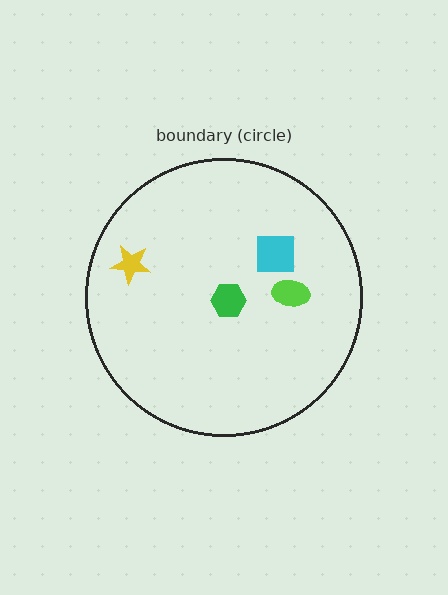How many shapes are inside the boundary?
4 inside, 0 outside.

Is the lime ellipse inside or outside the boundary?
Inside.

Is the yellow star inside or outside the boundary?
Inside.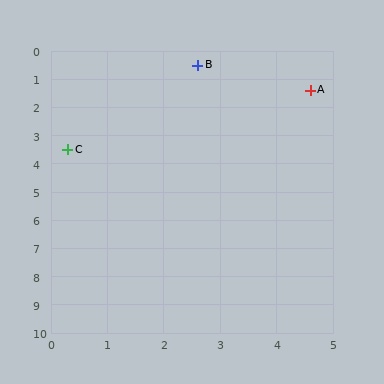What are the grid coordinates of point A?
Point A is at approximately (4.6, 1.4).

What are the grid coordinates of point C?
Point C is at approximately (0.3, 3.5).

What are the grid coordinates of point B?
Point B is at approximately (2.6, 0.5).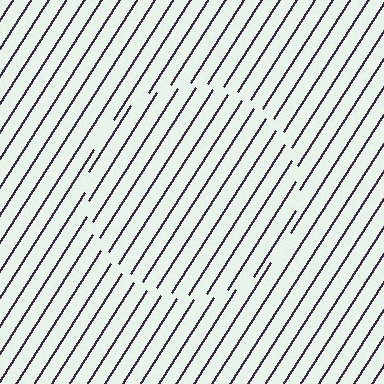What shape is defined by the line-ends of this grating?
An illusory circle. The interior of the shape contains the same grating, shifted by half a period — the contour is defined by the phase discontinuity where line-ends from the inner and outer gratings abut.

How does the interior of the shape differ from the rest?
The interior of the shape contains the same grating, shifted by half a period — the contour is defined by the phase discontinuity where line-ends from the inner and outer gratings abut.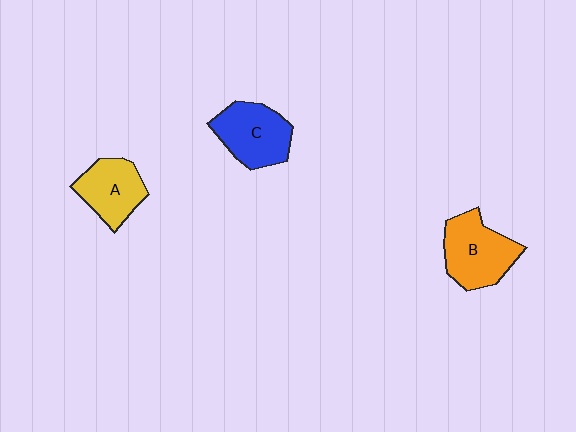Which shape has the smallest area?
Shape A (yellow).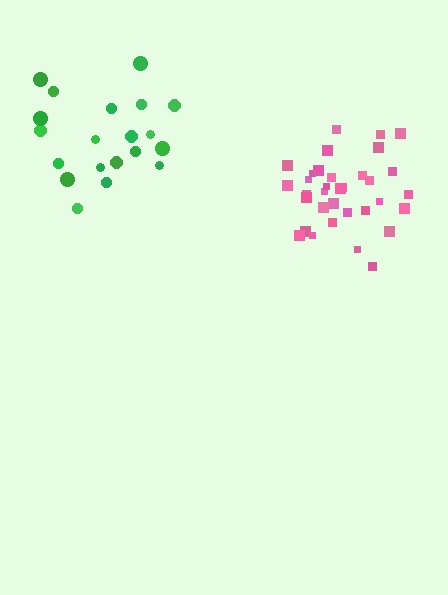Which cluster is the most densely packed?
Pink.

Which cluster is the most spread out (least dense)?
Green.